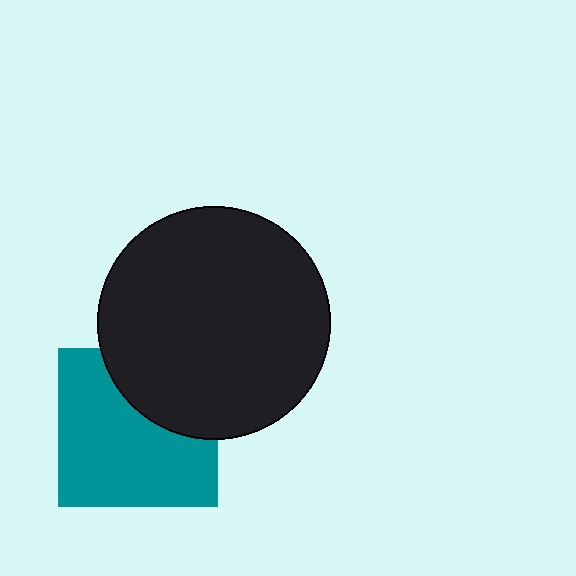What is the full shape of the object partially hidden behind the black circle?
The partially hidden object is a teal square.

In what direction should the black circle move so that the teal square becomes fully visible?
The black circle should move up. That is the shortest direction to clear the overlap and leave the teal square fully visible.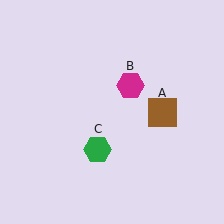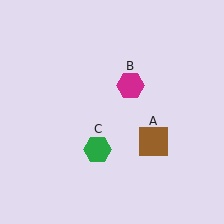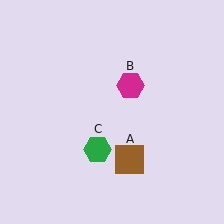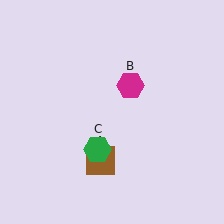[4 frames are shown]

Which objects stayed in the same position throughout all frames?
Magenta hexagon (object B) and green hexagon (object C) remained stationary.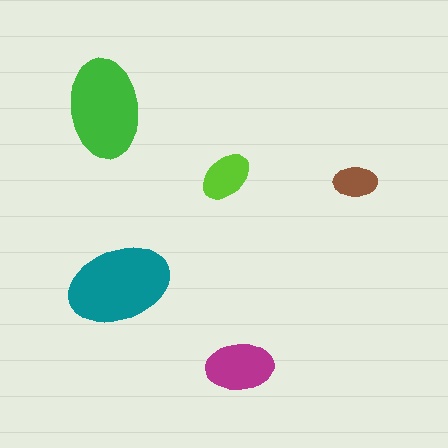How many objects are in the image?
There are 5 objects in the image.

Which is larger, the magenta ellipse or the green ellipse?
The green one.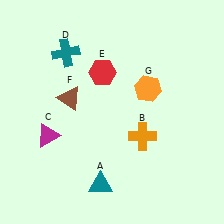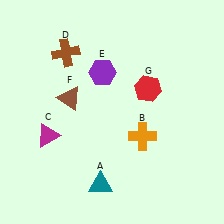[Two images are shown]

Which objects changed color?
D changed from teal to brown. E changed from red to purple. G changed from orange to red.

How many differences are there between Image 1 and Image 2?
There are 3 differences between the two images.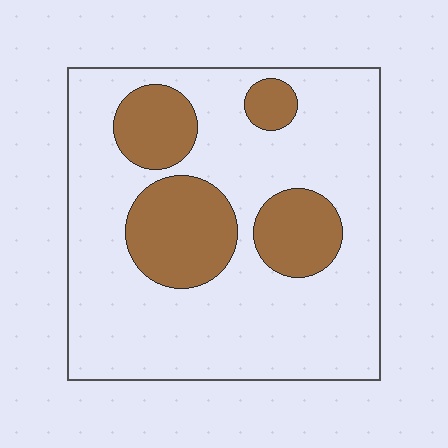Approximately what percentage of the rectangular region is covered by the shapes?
Approximately 25%.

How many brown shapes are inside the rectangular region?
4.